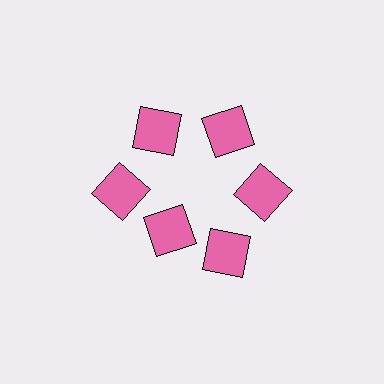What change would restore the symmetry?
The symmetry would be restored by moving it outward, back onto the ring so that all 6 squares sit at equal angles and equal distance from the center.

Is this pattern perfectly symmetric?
No. The 6 pink squares are arranged in a ring, but one element near the 7 o'clock position is pulled inward toward the center, breaking the 6-fold rotational symmetry.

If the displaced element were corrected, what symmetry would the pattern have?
It would have 6-fold rotational symmetry — the pattern would map onto itself every 60 degrees.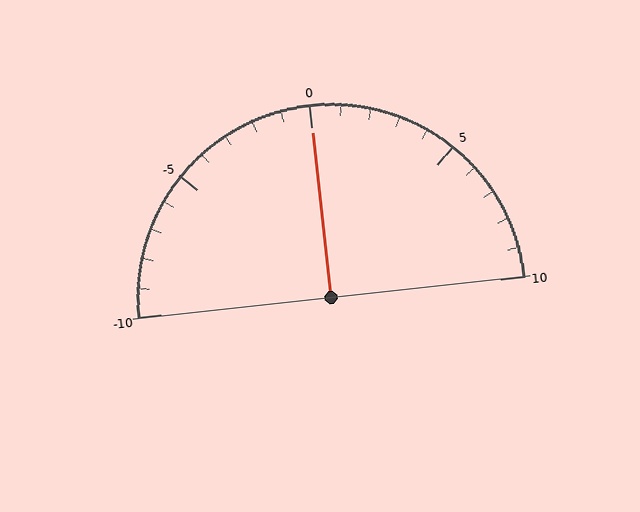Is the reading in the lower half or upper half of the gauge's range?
The reading is in the upper half of the range (-10 to 10).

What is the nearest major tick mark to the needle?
The nearest major tick mark is 0.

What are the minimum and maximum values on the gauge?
The gauge ranges from -10 to 10.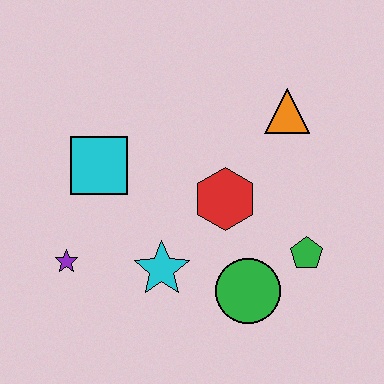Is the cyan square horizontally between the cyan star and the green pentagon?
No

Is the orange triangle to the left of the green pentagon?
Yes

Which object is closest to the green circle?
The green pentagon is closest to the green circle.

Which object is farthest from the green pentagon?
The purple star is farthest from the green pentagon.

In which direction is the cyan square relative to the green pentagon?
The cyan square is to the left of the green pentagon.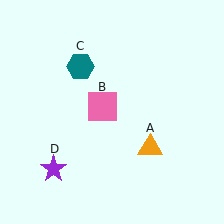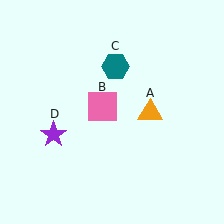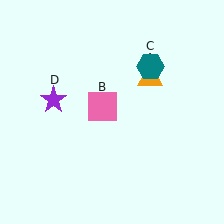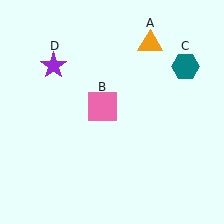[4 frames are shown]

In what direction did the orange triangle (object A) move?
The orange triangle (object A) moved up.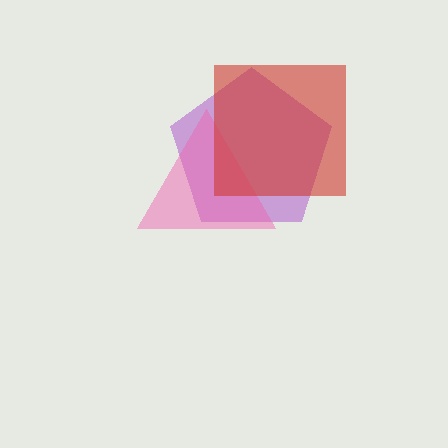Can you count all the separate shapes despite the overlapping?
Yes, there are 3 separate shapes.